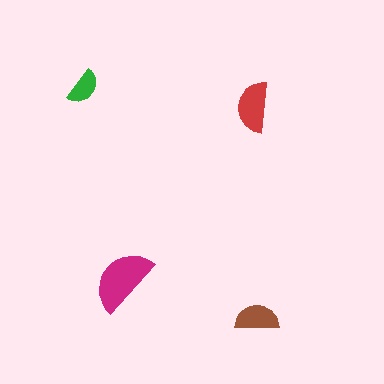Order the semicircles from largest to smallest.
the magenta one, the red one, the brown one, the green one.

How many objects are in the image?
There are 4 objects in the image.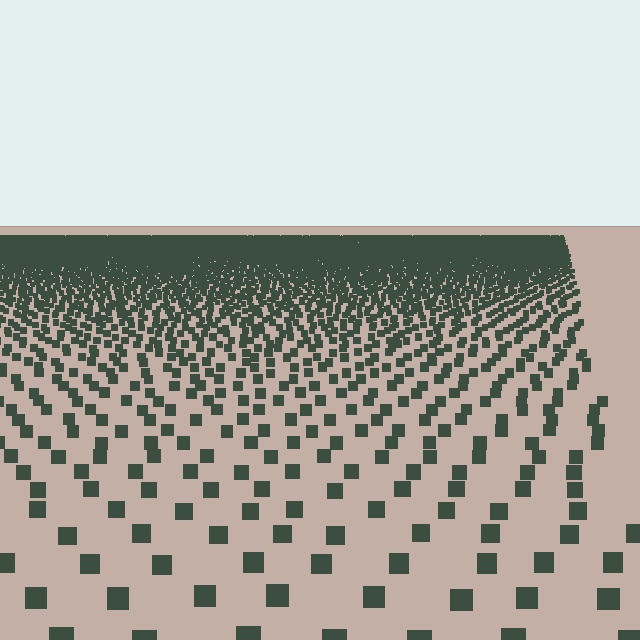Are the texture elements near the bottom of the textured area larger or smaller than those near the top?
Larger. Near the bottom, elements are closer to the viewer and appear at a bigger on-screen size.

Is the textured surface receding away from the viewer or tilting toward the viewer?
The surface is receding away from the viewer. Texture elements get smaller and denser toward the top.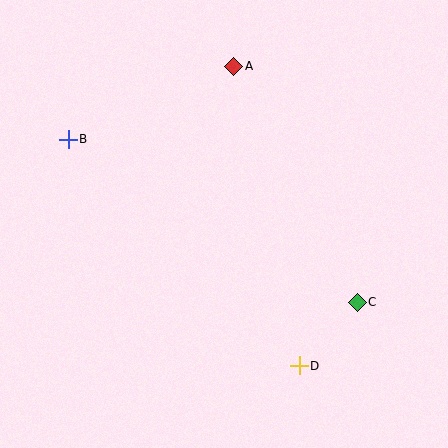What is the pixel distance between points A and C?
The distance between A and C is 267 pixels.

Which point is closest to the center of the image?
Point C at (357, 303) is closest to the center.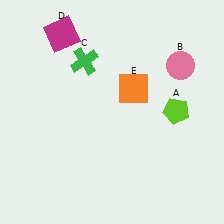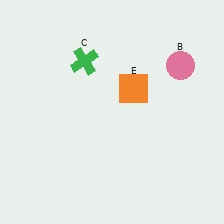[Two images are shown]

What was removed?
The magenta square (D), the lime pentagon (A) were removed in Image 2.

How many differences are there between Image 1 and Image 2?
There are 2 differences between the two images.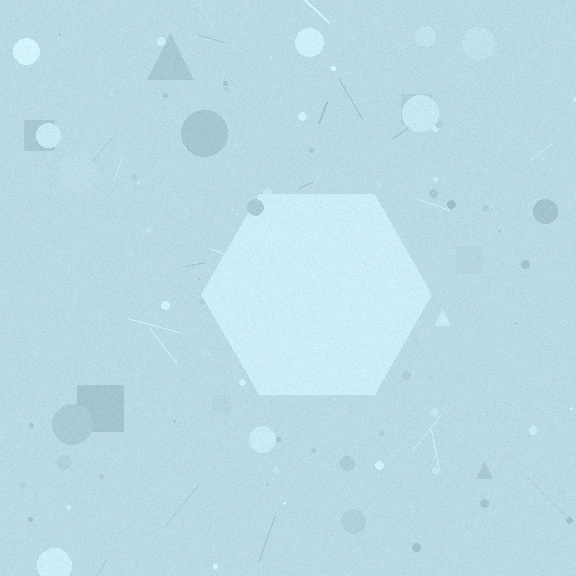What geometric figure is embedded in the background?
A hexagon is embedded in the background.